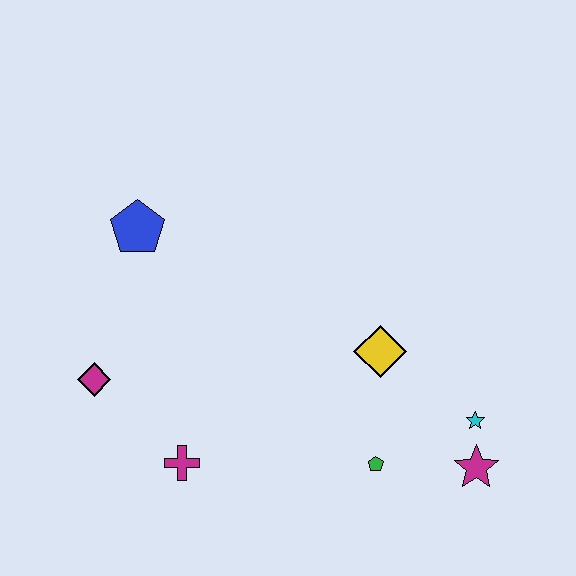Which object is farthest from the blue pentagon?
The magenta star is farthest from the blue pentagon.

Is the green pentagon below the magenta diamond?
Yes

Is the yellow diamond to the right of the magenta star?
No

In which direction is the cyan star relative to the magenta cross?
The cyan star is to the right of the magenta cross.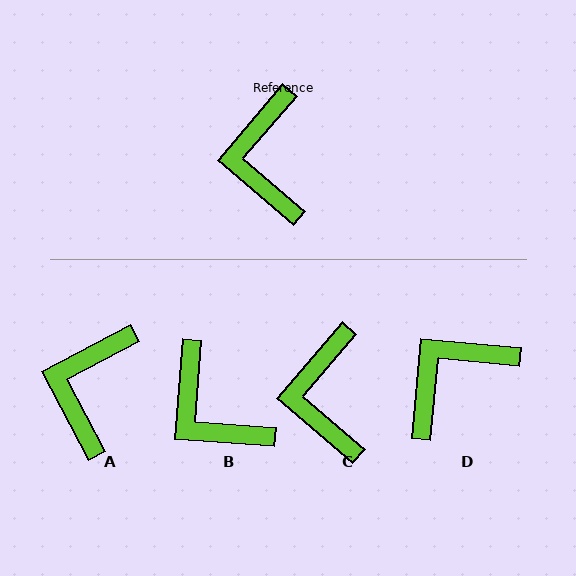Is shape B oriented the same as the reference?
No, it is off by about 36 degrees.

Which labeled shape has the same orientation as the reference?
C.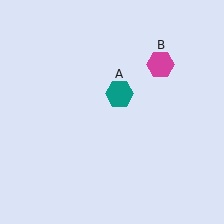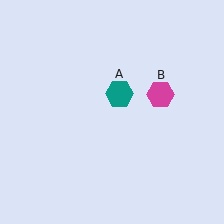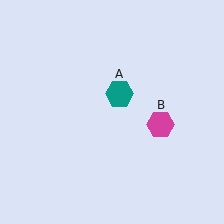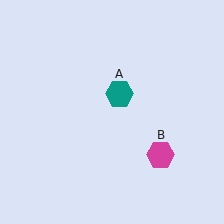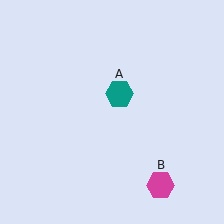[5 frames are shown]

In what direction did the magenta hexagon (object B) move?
The magenta hexagon (object B) moved down.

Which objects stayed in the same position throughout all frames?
Teal hexagon (object A) remained stationary.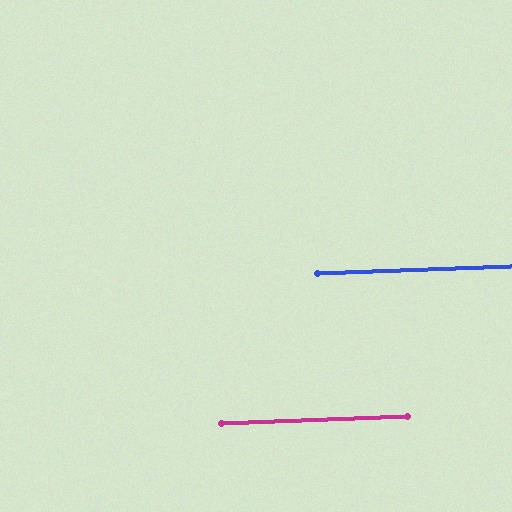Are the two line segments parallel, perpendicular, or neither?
Parallel — their directions differ by only 0.3°.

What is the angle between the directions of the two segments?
Approximately 0 degrees.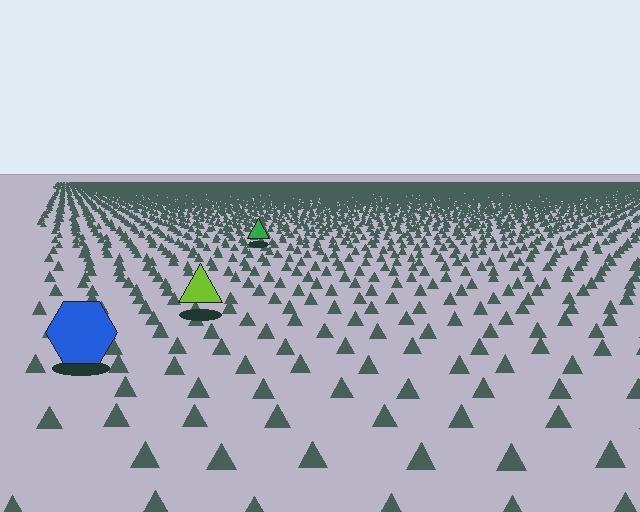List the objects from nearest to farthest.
From nearest to farthest: the blue hexagon, the lime triangle, the green triangle.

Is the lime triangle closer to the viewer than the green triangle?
Yes. The lime triangle is closer — you can tell from the texture gradient: the ground texture is coarser near it.